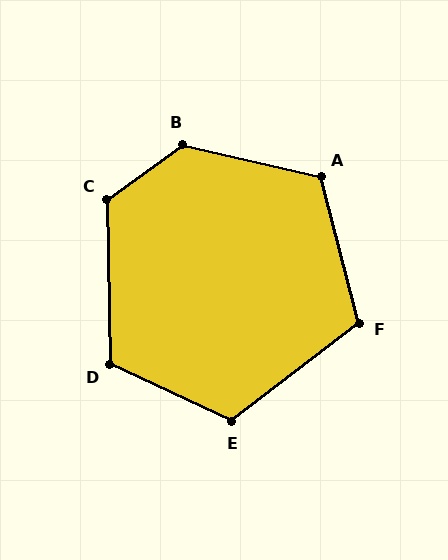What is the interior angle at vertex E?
Approximately 117 degrees (obtuse).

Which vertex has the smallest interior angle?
F, at approximately 113 degrees.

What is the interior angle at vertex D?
Approximately 116 degrees (obtuse).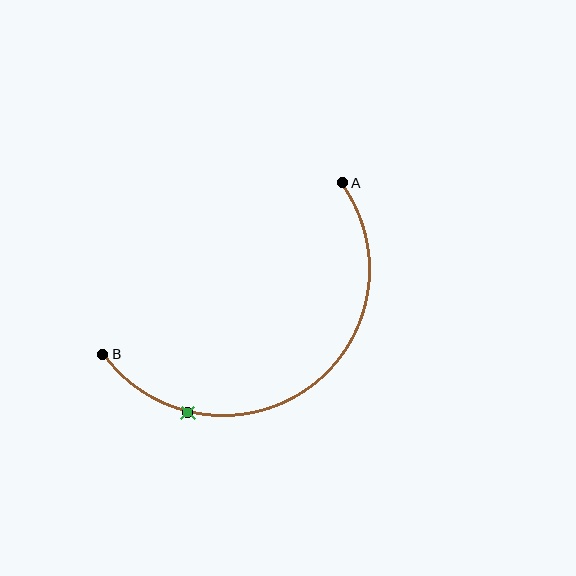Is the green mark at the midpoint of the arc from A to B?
No. The green mark lies on the arc but is closer to endpoint B. The arc midpoint would be at the point on the curve equidistant along the arc from both A and B.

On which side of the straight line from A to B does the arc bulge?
The arc bulges below and to the right of the straight line connecting A and B.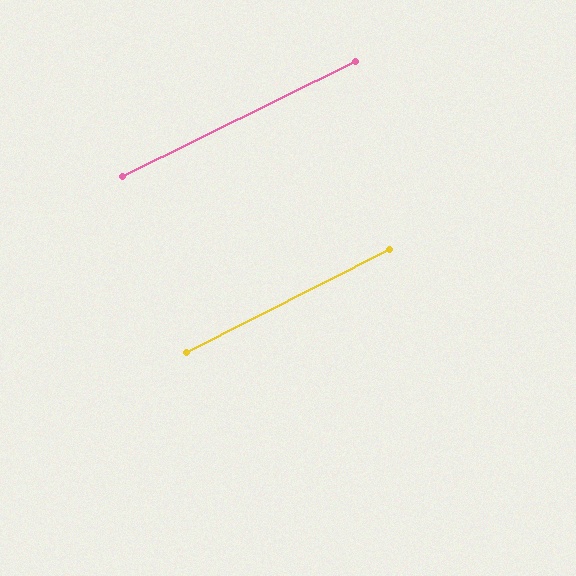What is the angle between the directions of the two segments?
Approximately 1 degree.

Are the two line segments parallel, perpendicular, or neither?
Parallel — their directions differ by only 0.5°.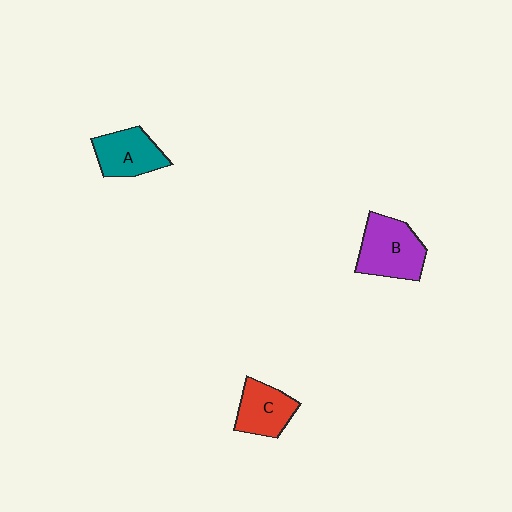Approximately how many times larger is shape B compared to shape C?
Approximately 1.3 times.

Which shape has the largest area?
Shape B (purple).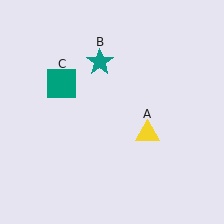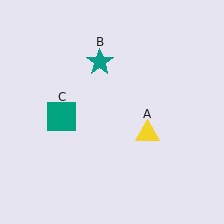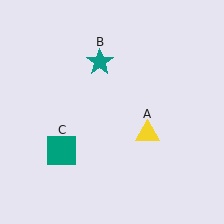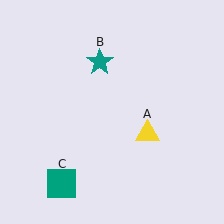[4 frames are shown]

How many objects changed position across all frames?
1 object changed position: teal square (object C).